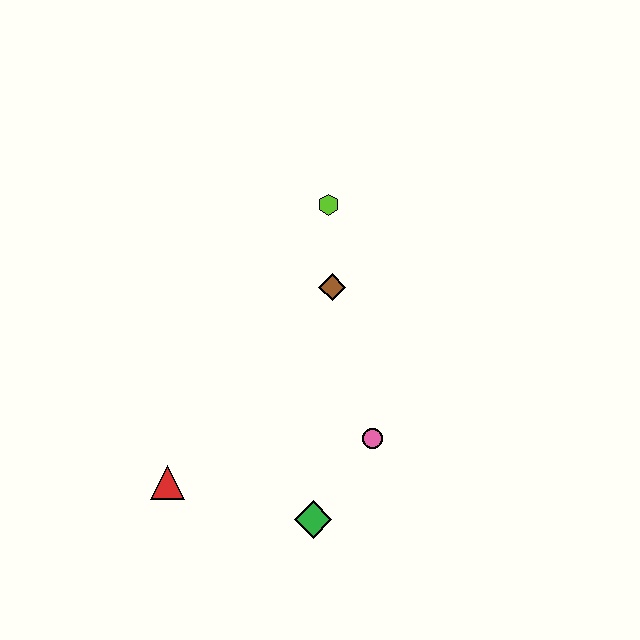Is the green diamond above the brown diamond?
No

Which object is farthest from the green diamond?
The lime hexagon is farthest from the green diamond.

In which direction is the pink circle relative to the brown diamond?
The pink circle is below the brown diamond.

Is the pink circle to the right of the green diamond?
Yes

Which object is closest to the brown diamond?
The lime hexagon is closest to the brown diamond.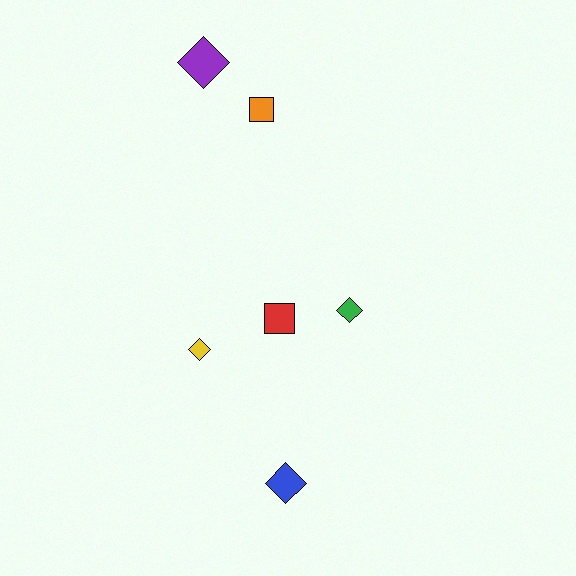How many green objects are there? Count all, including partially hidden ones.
There is 1 green object.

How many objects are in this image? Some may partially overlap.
There are 6 objects.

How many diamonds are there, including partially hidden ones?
There are 4 diamonds.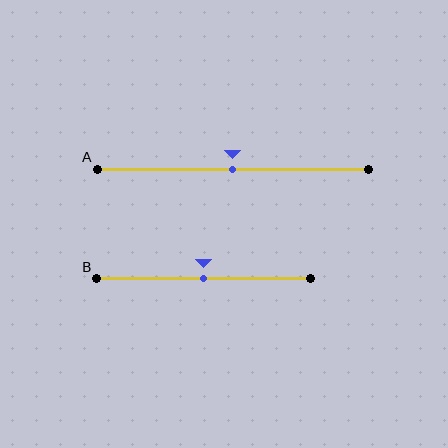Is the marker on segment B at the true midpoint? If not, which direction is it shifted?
Yes, the marker on segment B is at the true midpoint.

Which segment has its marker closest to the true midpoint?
Segment A has its marker closest to the true midpoint.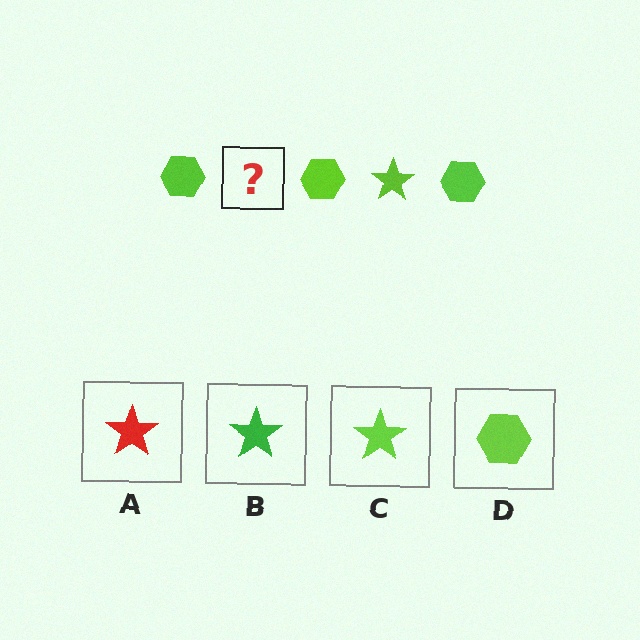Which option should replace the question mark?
Option C.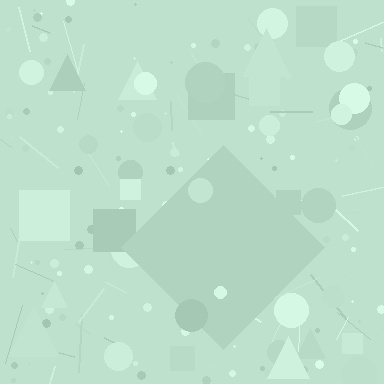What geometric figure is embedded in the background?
A diamond is embedded in the background.